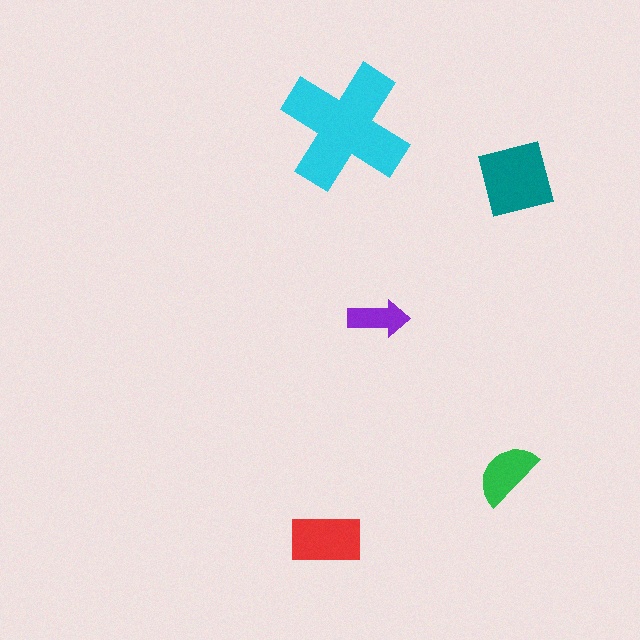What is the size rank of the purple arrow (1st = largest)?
5th.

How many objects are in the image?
There are 5 objects in the image.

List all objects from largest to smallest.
The cyan cross, the teal square, the red rectangle, the green semicircle, the purple arrow.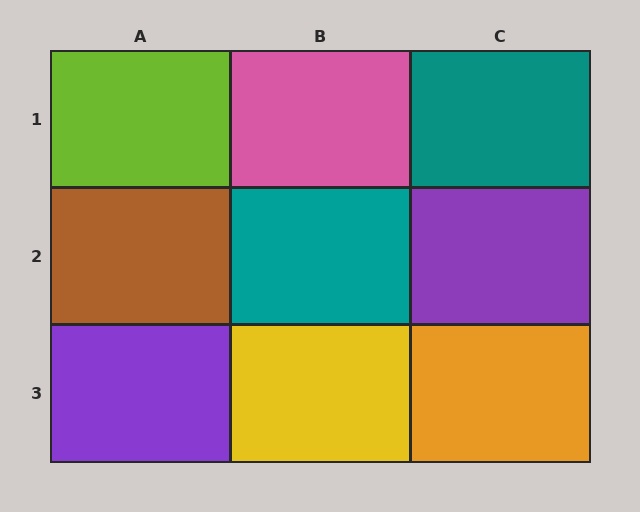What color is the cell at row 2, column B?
Teal.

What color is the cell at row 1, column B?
Pink.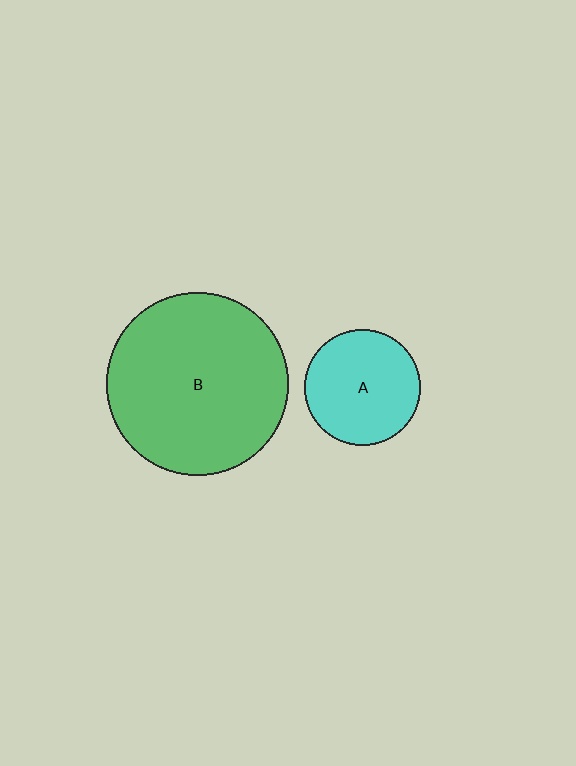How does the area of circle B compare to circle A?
Approximately 2.5 times.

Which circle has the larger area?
Circle B (green).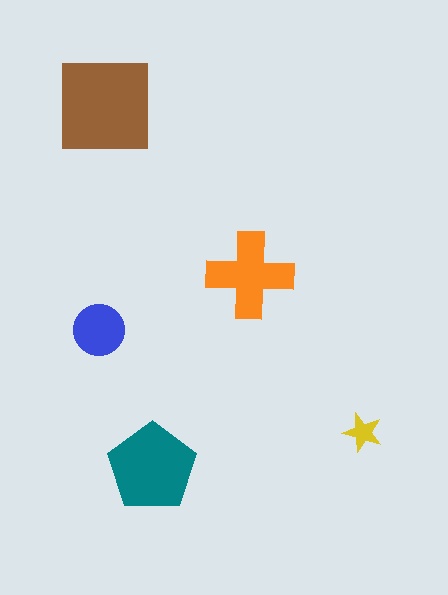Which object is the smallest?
The yellow star.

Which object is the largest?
The brown square.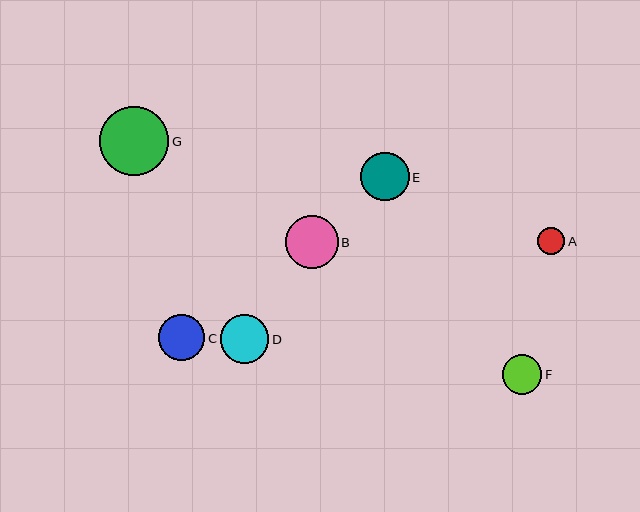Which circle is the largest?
Circle G is the largest with a size of approximately 69 pixels.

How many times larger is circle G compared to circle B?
Circle G is approximately 1.3 times the size of circle B.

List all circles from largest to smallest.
From largest to smallest: G, B, D, E, C, F, A.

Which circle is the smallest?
Circle A is the smallest with a size of approximately 27 pixels.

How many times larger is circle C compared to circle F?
Circle C is approximately 1.2 times the size of circle F.